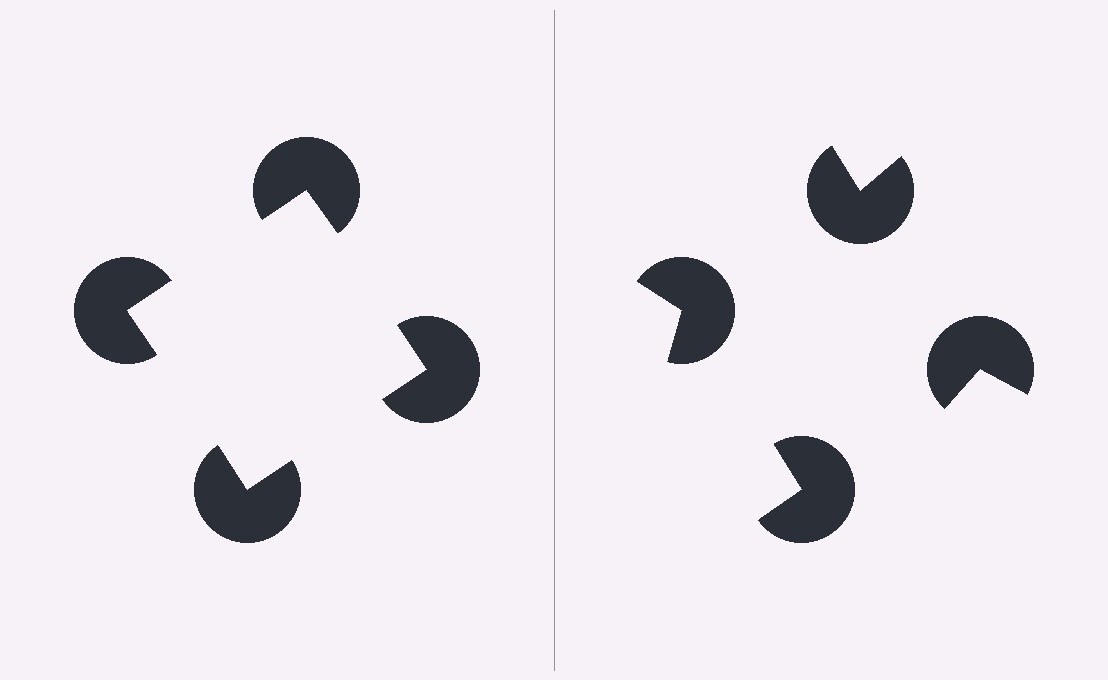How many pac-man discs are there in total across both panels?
8 — 4 on each side.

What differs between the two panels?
The pac-man discs are positioned identically on both sides; only the wedge orientations differ. On the left they align to a square; on the right they are misaligned.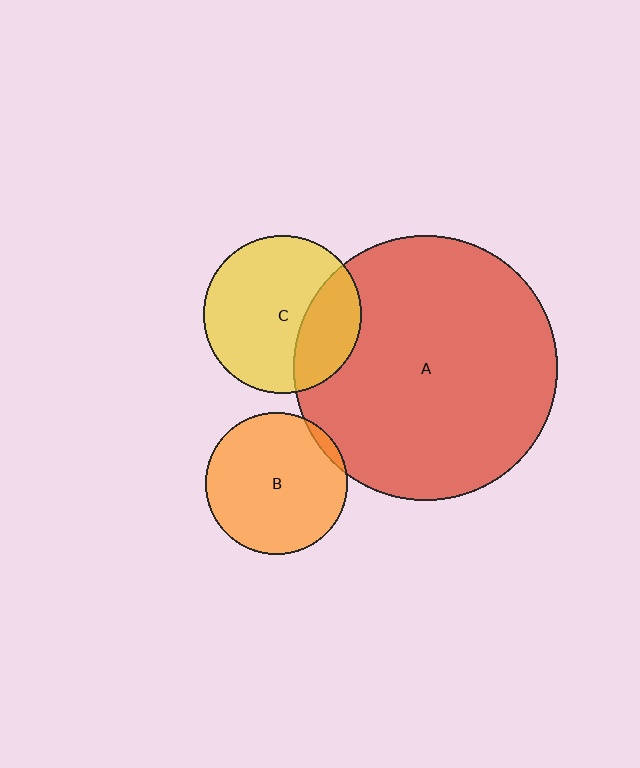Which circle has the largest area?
Circle A (red).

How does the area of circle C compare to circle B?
Approximately 1.2 times.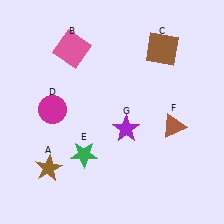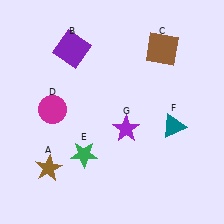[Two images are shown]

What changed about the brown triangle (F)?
In Image 1, F is brown. In Image 2, it changed to teal.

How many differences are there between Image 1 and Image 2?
There are 2 differences between the two images.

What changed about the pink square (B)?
In Image 1, B is pink. In Image 2, it changed to purple.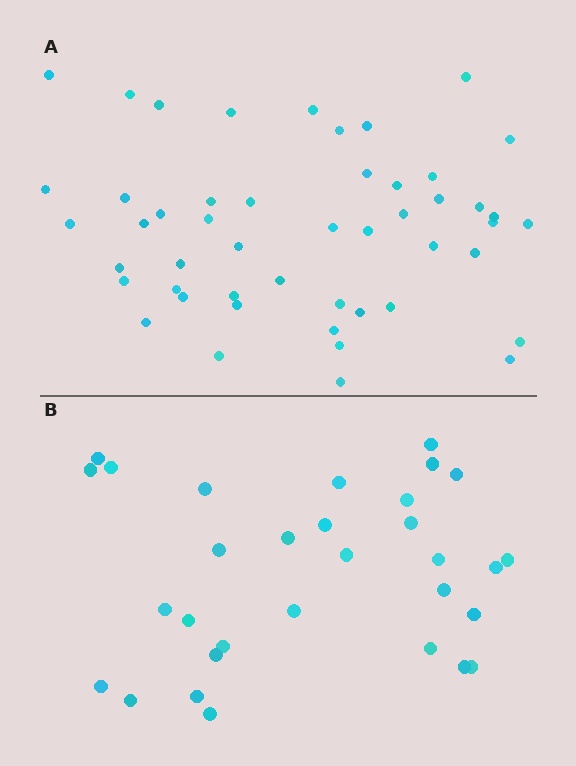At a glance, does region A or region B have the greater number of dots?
Region A (the top region) has more dots.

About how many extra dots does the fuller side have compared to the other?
Region A has approximately 20 more dots than region B.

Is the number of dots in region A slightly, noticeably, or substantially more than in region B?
Region A has substantially more. The ratio is roughly 1.6 to 1.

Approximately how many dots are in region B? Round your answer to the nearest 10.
About 30 dots. (The exact count is 31, which rounds to 30.)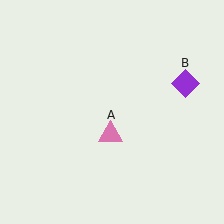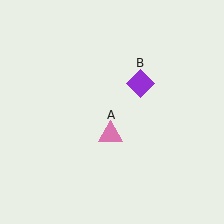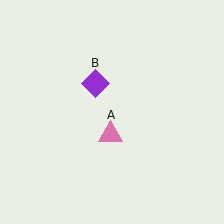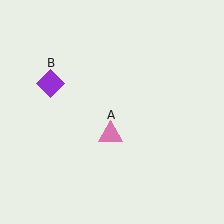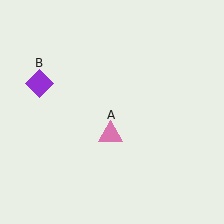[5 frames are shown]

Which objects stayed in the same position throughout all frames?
Pink triangle (object A) remained stationary.